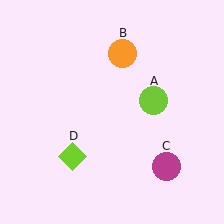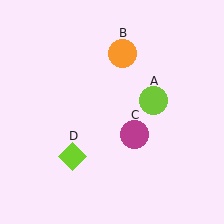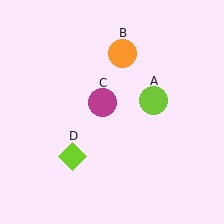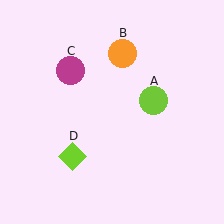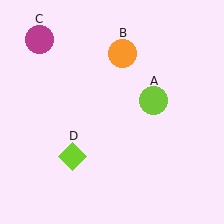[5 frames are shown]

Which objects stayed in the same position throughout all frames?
Lime circle (object A) and orange circle (object B) and lime diamond (object D) remained stationary.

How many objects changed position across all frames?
1 object changed position: magenta circle (object C).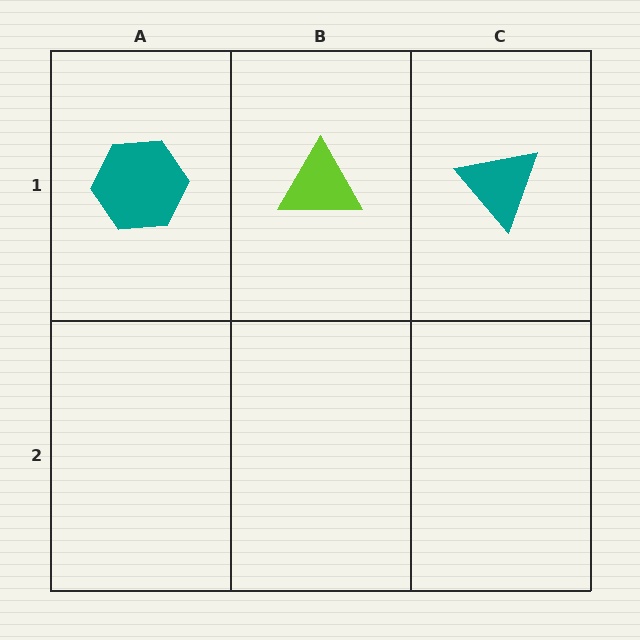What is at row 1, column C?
A teal triangle.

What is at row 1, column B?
A lime triangle.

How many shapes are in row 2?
0 shapes.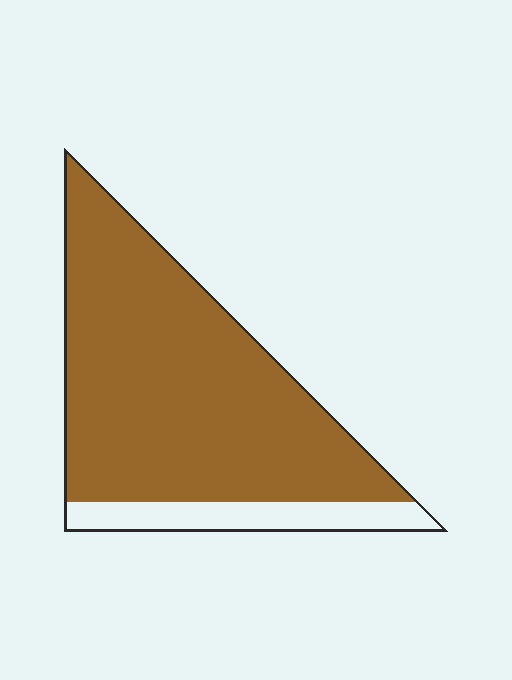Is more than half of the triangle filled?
Yes.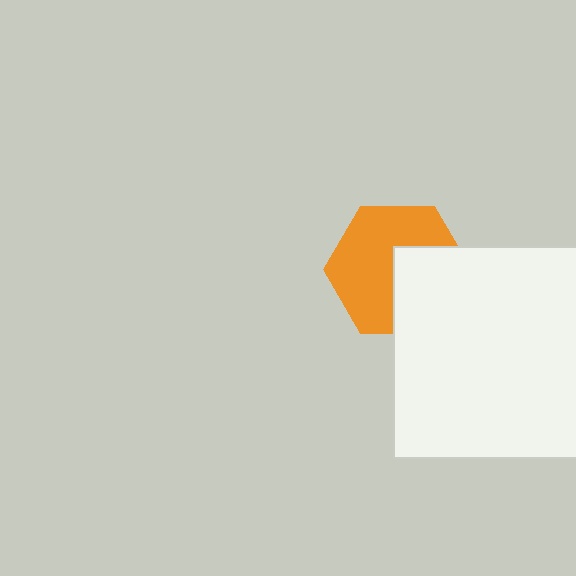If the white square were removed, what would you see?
You would see the complete orange hexagon.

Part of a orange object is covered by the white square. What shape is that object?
It is a hexagon.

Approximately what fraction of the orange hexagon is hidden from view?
Roughly 39% of the orange hexagon is hidden behind the white square.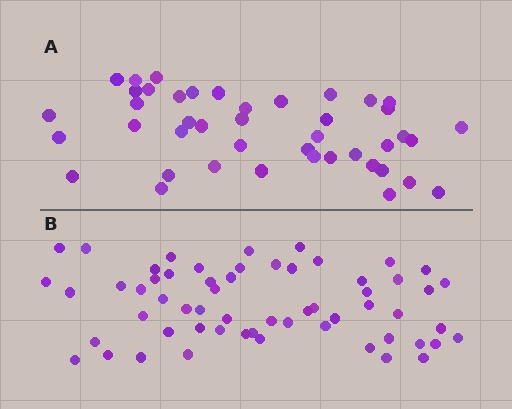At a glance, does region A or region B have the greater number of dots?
Region B (the bottom region) has more dots.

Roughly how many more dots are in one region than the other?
Region B has approximately 15 more dots than region A.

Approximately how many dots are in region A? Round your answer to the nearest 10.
About 40 dots. (The exact count is 43, which rounds to 40.)